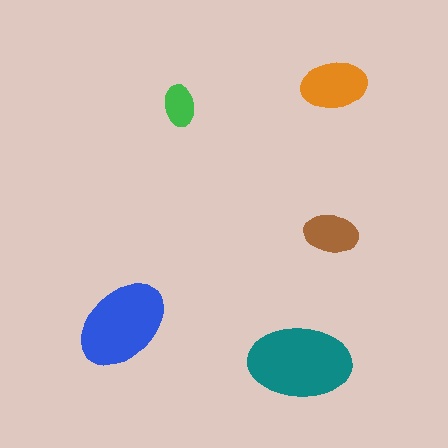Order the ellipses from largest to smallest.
the teal one, the blue one, the orange one, the brown one, the green one.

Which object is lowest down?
The teal ellipse is bottommost.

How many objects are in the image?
There are 5 objects in the image.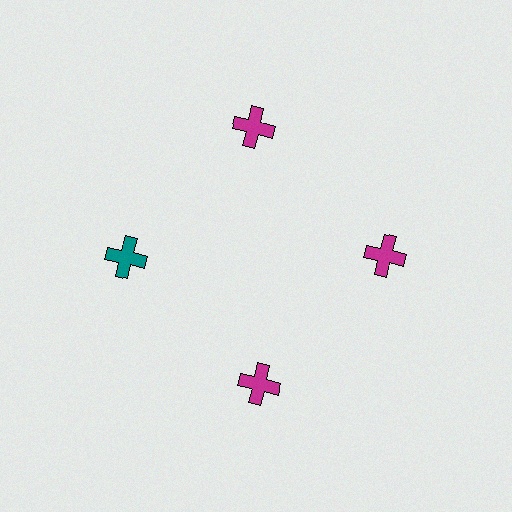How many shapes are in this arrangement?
There are 4 shapes arranged in a ring pattern.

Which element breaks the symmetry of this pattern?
The teal cross at roughly the 9 o'clock position breaks the symmetry. All other shapes are magenta crosses.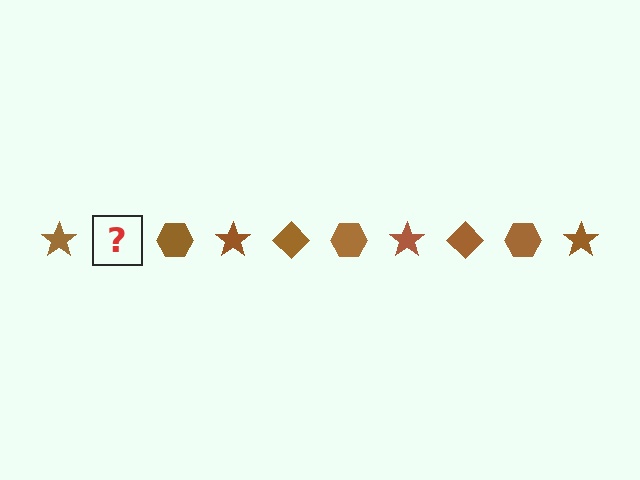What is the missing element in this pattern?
The missing element is a brown diamond.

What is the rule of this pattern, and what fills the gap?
The rule is that the pattern cycles through star, diamond, hexagon shapes in brown. The gap should be filled with a brown diamond.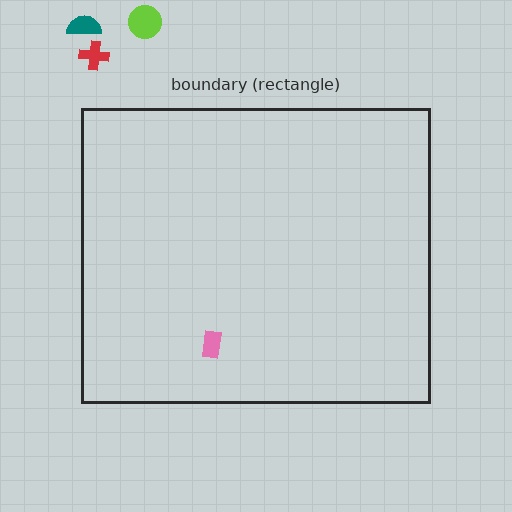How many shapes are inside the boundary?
1 inside, 3 outside.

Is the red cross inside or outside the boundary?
Outside.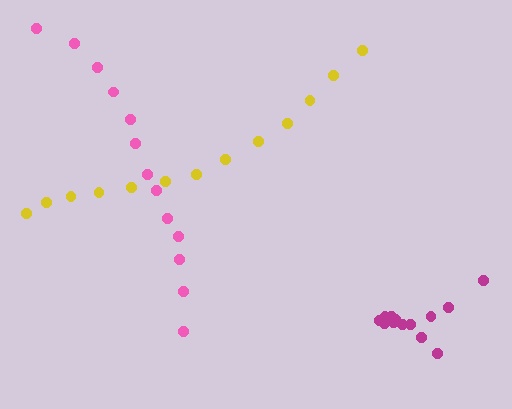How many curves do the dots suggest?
There are 3 distinct paths.